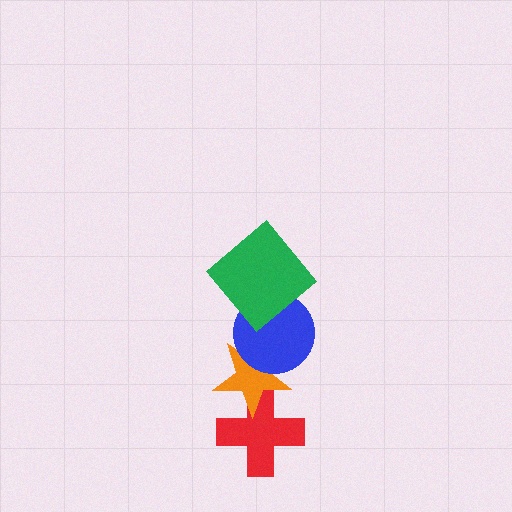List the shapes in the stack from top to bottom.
From top to bottom: the green diamond, the blue circle, the orange star, the red cross.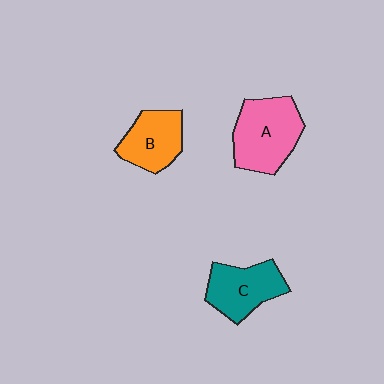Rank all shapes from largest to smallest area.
From largest to smallest: A (pink), C (teal), B (orange).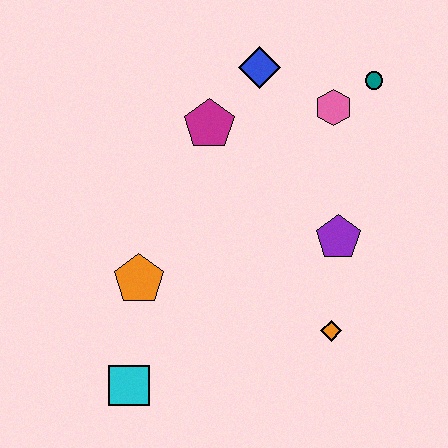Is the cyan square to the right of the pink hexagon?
No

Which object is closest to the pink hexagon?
The teal circle is closest to the pink hexagon.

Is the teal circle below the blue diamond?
Yes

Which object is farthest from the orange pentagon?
The teal circle is farthest from the orange pentagon.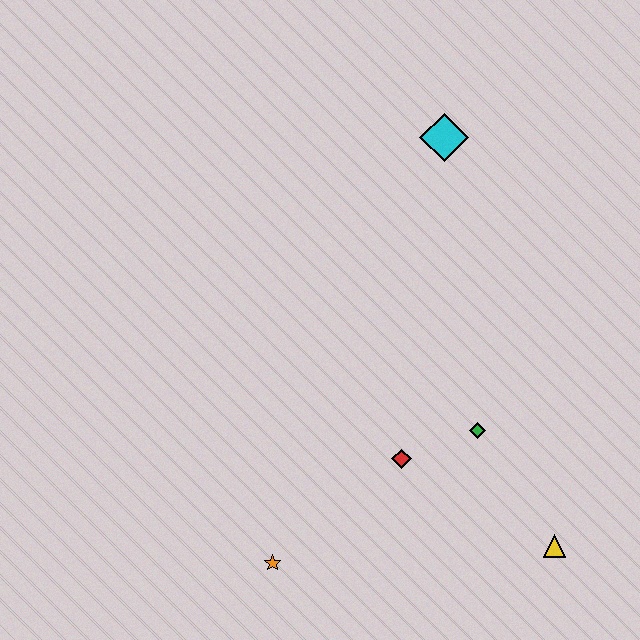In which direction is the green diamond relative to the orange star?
The green diamond is to the right of the orange star.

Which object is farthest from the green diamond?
The cyan diamond is farthest from the green diamond.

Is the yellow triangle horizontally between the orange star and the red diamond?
No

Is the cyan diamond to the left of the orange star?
No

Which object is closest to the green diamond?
The red diamond is closest to the green diamond.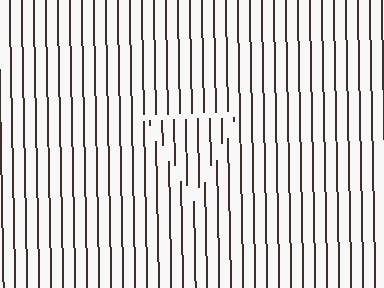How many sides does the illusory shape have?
3 sides — the line-ends trace a triangle.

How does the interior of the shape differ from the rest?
The interior of the shape contains the same grating, shifted by half a period — the contour is defined by the phase discontinuity where line-ends from the inner and outer gratings abut.